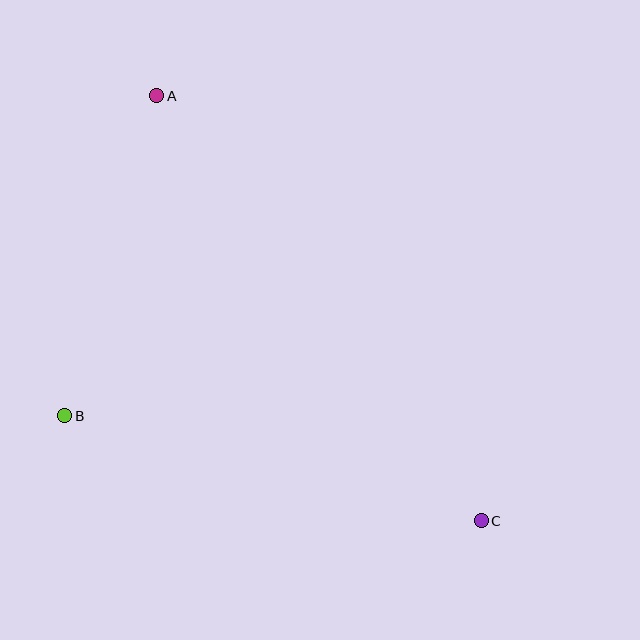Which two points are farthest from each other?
Points A and C are farthest from each other.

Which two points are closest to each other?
Points A and B are closest to each other.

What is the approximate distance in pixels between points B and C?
The distance between B and C is approximately 429 pixels.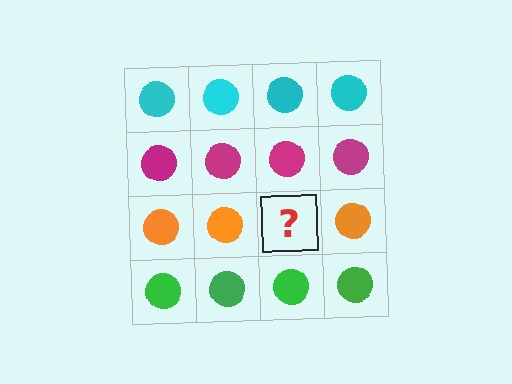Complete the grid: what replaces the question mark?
The question mark should be replaced with an orange circle.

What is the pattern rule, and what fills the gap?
The rule is that each row has a consistent color. The gap should be filled with an orange circle.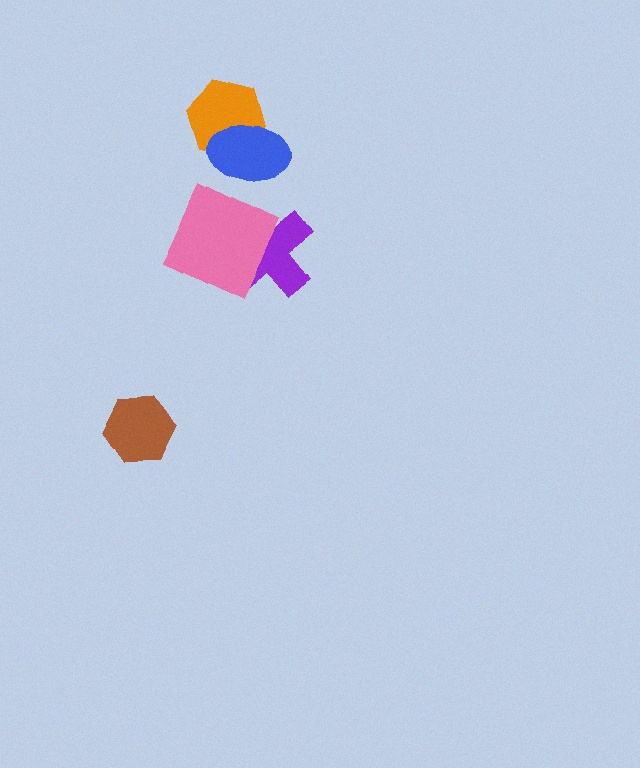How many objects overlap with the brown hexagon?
0 objects overlap with the brown hexagon.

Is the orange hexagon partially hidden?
Yes, it is partially covered by another shape.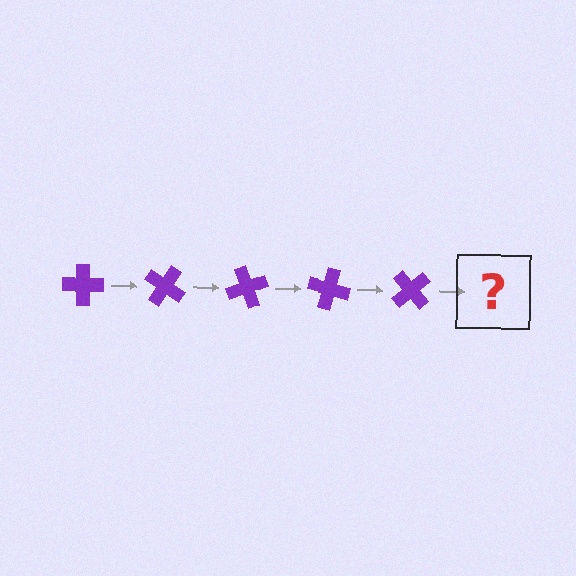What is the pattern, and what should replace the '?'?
The pattern is that the cross rotates 35 degrees each step. The '?' should be a purple cross rotated 175 degrees.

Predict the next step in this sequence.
The next step is a purple cross rotated 175 degrees.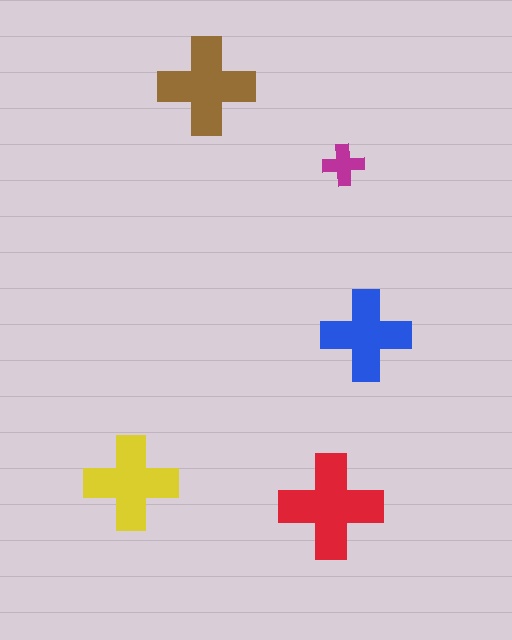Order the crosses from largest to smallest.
the red one, the brown one, the yellow one, the blue one, the magenta one.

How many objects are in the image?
There are 5 objects in the image.